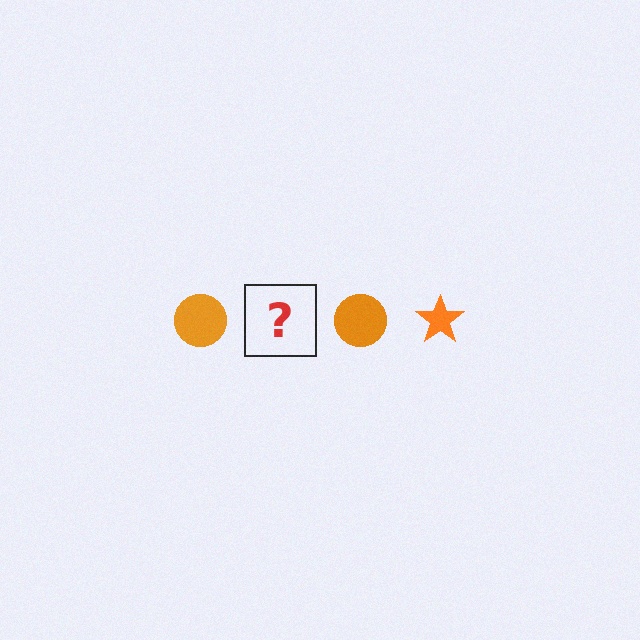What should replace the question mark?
The question mark should be replaced with an orange star.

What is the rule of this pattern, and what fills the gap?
The rule is that the pattern cycles through circle, star shapes in orange. The gap should be filled with an orange star.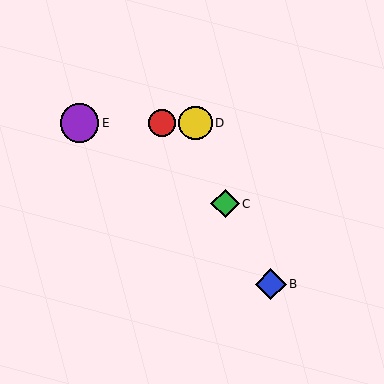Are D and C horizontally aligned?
No, D is at y≈123 and C is at y≈204.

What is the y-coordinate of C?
Object C is at y≈204.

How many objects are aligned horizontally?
3 objects (A, D, E) are aligned horizontally.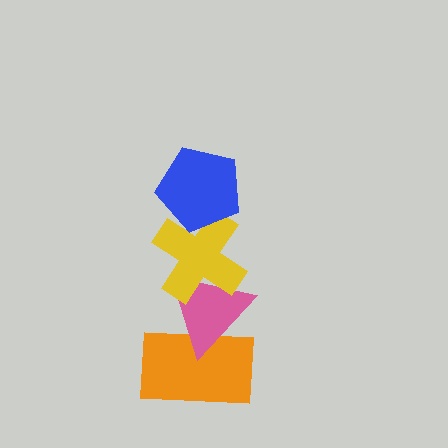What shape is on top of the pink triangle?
The yellow cross is on top of the pink triangle.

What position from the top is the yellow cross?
The yellow cross is 2nd from the top.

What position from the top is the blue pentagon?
The blue pentagon is 1st from the top.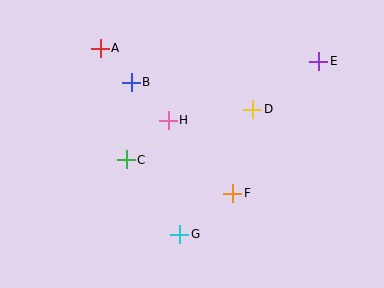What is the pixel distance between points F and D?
The distance between F and D is 86 pixels.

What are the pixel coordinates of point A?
Point A is at (100, 48).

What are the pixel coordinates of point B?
Point B is at (131, 82).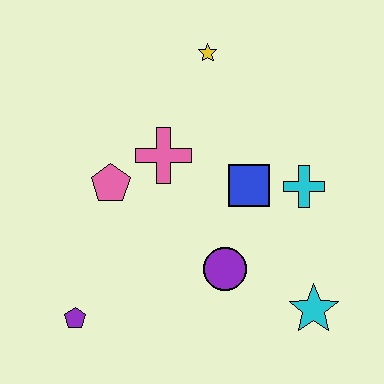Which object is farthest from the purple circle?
The yellow star is farthest from the purple circle.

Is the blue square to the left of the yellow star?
No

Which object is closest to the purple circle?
The blue square is closest to the purple circle.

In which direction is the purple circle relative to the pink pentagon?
The purple circle is to the right of the pink pentagon.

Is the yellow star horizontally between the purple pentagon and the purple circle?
Yes